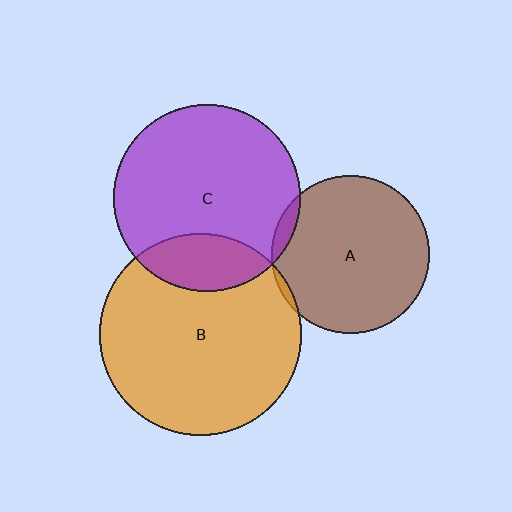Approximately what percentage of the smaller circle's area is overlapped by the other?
Approximately 20%.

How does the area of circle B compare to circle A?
Approximately 1.6 times.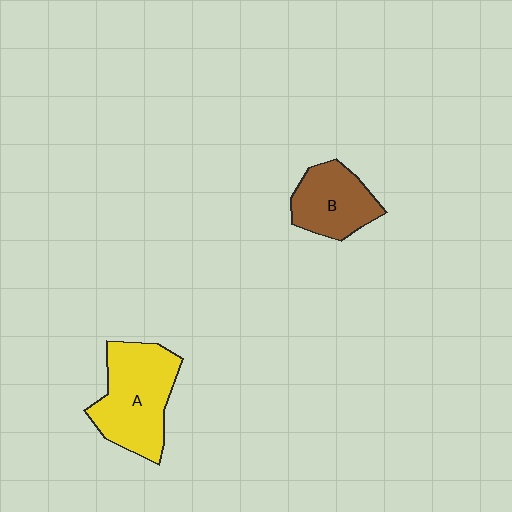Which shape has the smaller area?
Shape B (brown).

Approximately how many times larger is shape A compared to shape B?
Approximately 1.5 times.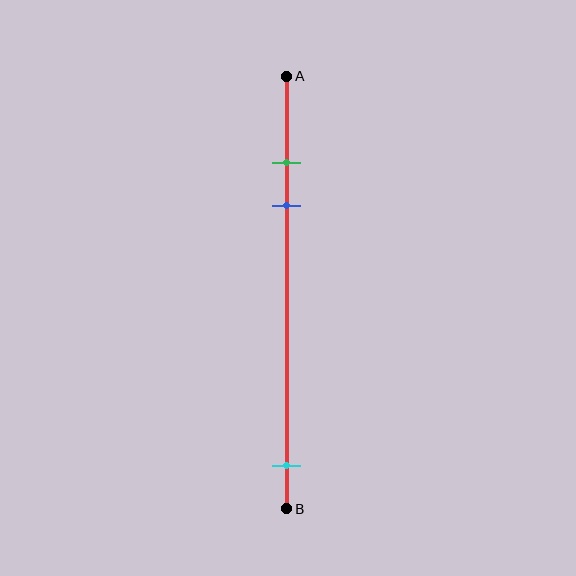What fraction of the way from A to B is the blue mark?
The blue mark is approximately 30% (0.3) of the way from A to B.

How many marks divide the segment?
There are 3 marks dividing the segment.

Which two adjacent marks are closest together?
The green and blue marks are the closest adjacent pair.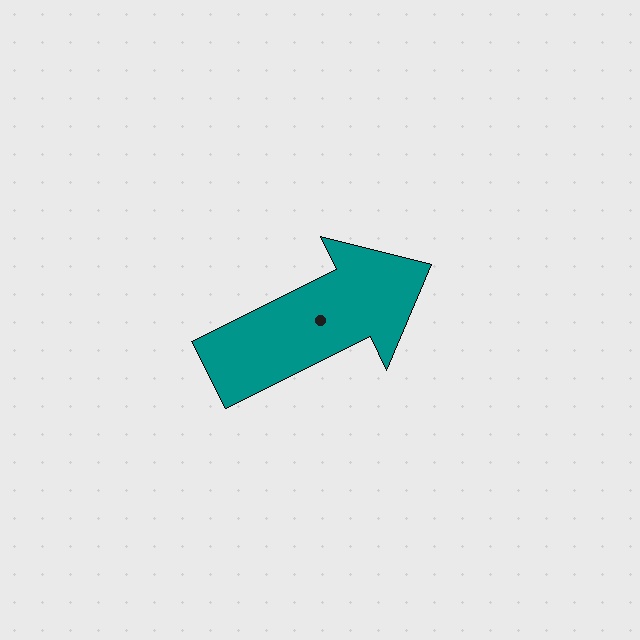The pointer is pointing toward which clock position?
Roughly 2 o'clock.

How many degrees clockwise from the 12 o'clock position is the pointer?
Approximately 64 degrees.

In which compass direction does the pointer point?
Northeast.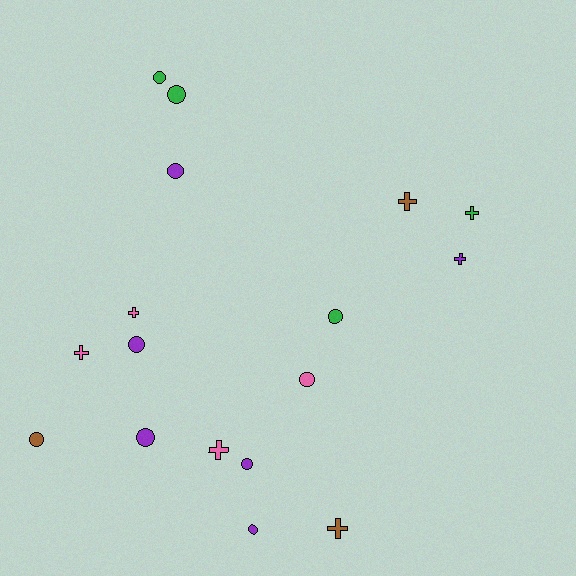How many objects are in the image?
There are 17 objects.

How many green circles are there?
There are 3 green circles.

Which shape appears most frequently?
Circle, with 10 objects.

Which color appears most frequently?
Purple, with 6 objects.